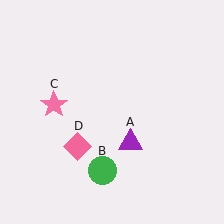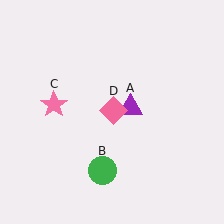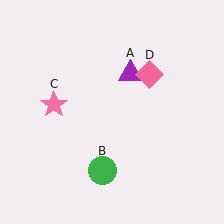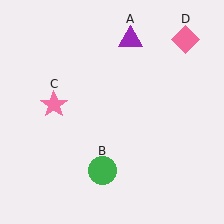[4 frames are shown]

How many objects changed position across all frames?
2 objects changed position: purple triangle (object A), pink diamond (object D).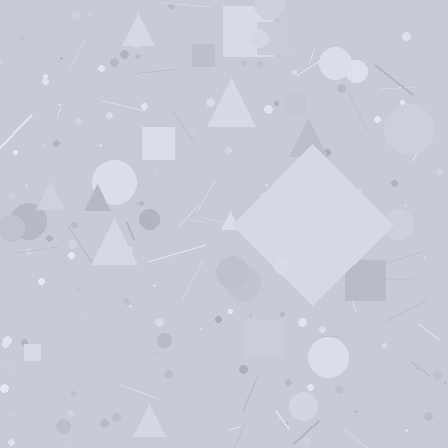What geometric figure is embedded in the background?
A diamond is embedded in the background.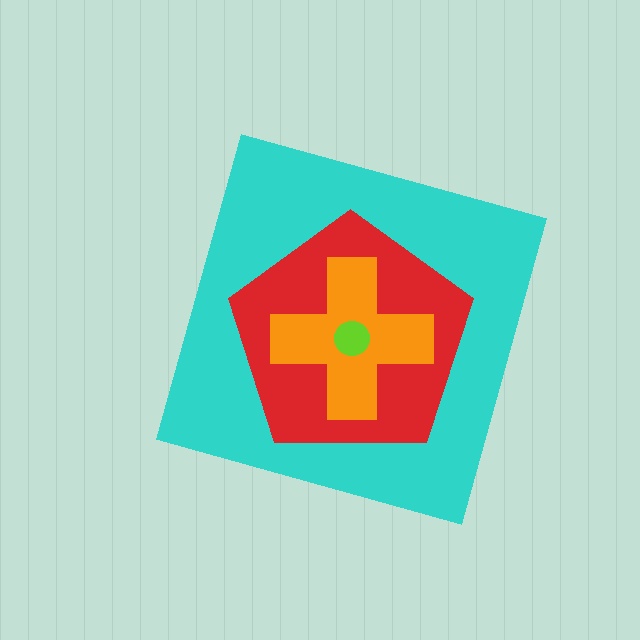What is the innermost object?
The lime circle.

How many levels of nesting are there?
4.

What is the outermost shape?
The cyan diamond.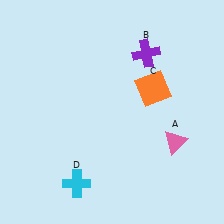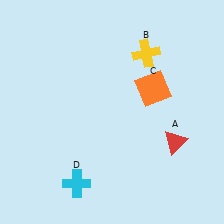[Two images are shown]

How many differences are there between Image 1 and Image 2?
There are 2 differences between the two images.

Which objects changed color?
A changed from pink to red. B changed from purple to yellow.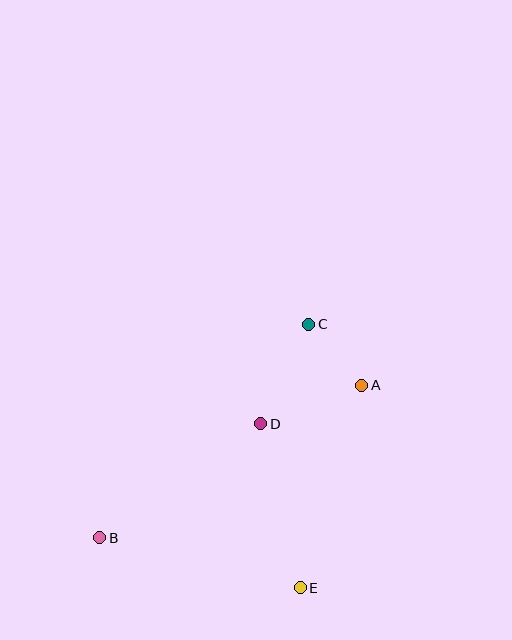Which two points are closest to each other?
Points A and C are closest to each other.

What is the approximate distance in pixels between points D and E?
The distance between D and E is approximately 169 pixels.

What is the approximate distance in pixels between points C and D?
The distance between C and D is approximately 110 pixels.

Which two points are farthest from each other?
Points A and B are farthest from each other.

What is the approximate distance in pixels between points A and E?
The distance between A and E is approximately 211 pixels.